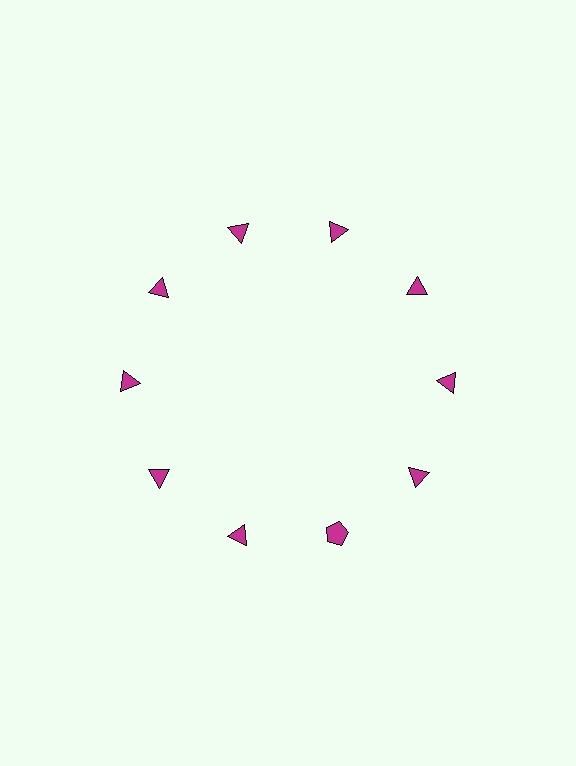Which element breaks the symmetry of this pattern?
The magenta pentagon at roughly the 5 o'clock position breaks the symmetry. All other shapes are magenta triangles.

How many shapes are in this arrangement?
There are 10 shapes arranged in a ring pattern.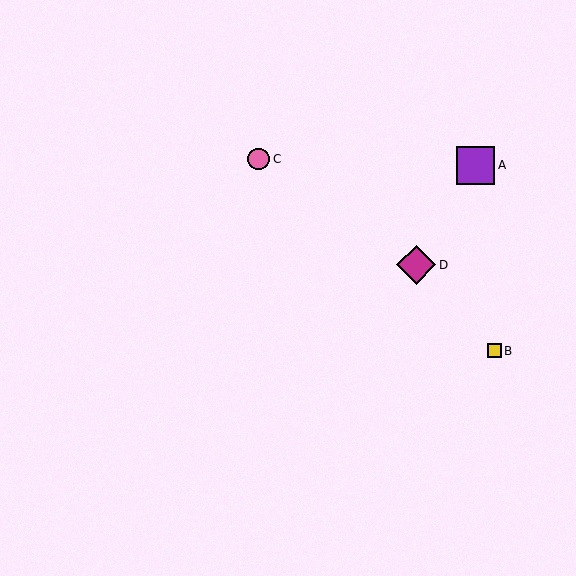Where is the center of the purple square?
The center of the purple square is at (476, 165).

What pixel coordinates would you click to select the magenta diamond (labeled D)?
Click at (416, 265) to select the magenta diamond D.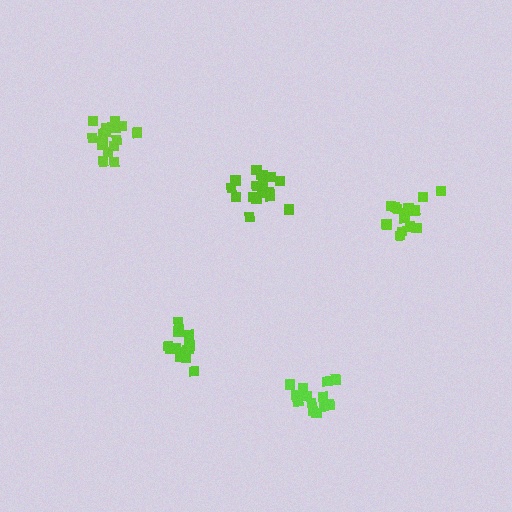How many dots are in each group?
Group 1: 16 dots, Group 2: 14 dots, Group 3: 14 dots, Group 4: 17 dots, Group 5: 16 dots (77 total).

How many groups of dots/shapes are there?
There are 5 groups.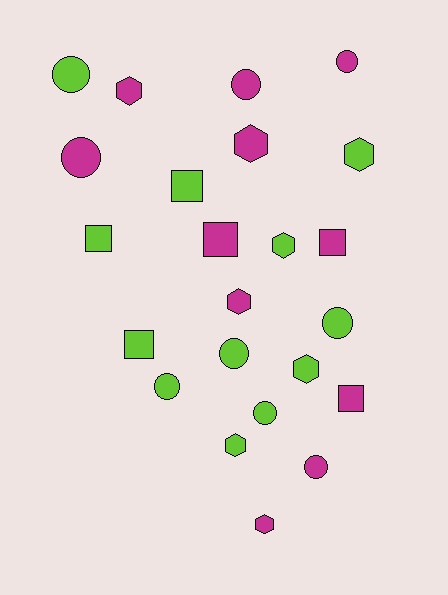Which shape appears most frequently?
Circle, with 9 objects.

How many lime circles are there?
There are 5 lime circles.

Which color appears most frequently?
Lime, with 12 objects.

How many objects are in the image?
There are 23 objects.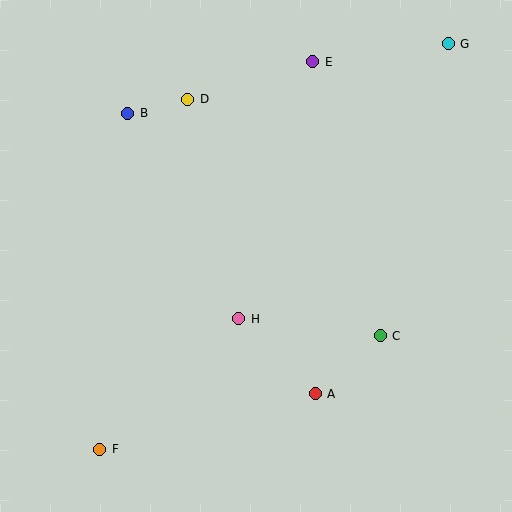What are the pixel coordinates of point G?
Point G is at (448, 44).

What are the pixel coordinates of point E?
Point E is at (313, 62).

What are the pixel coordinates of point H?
Point H is at (239, 319).